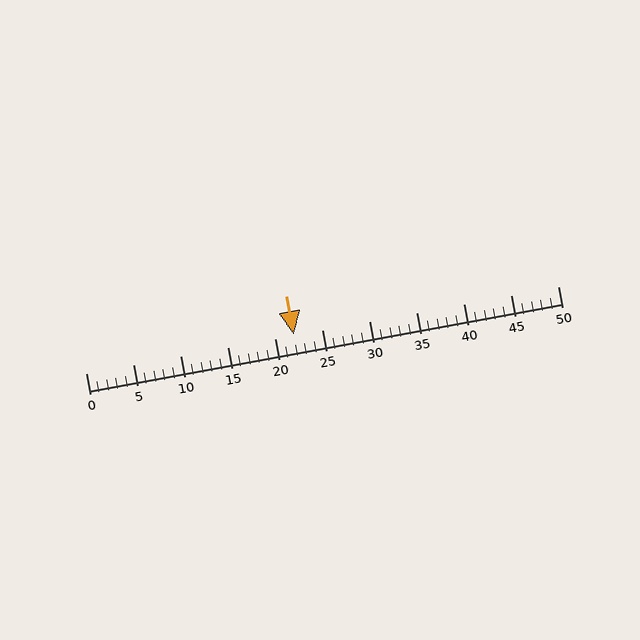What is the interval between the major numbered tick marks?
The major tick marks are spaced 5 units apart.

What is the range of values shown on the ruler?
The ruler shows values from 0 to 50.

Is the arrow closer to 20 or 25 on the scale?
The arrow is closer to 20.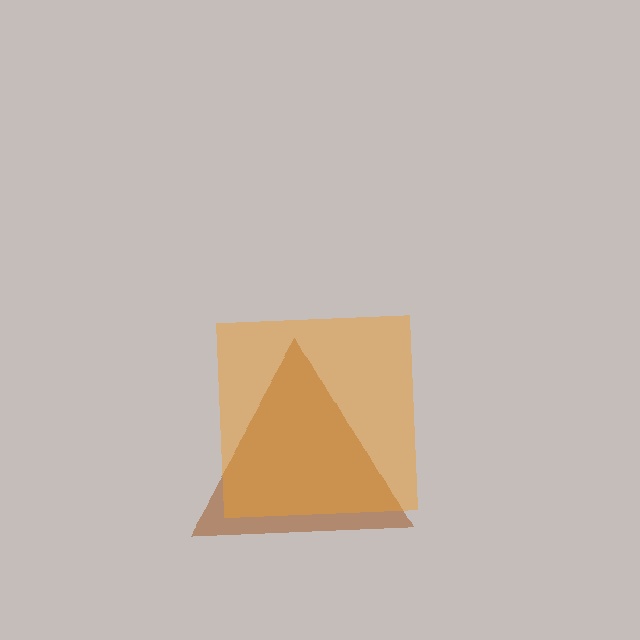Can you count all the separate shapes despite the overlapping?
Yes, there are 2 separate shapes.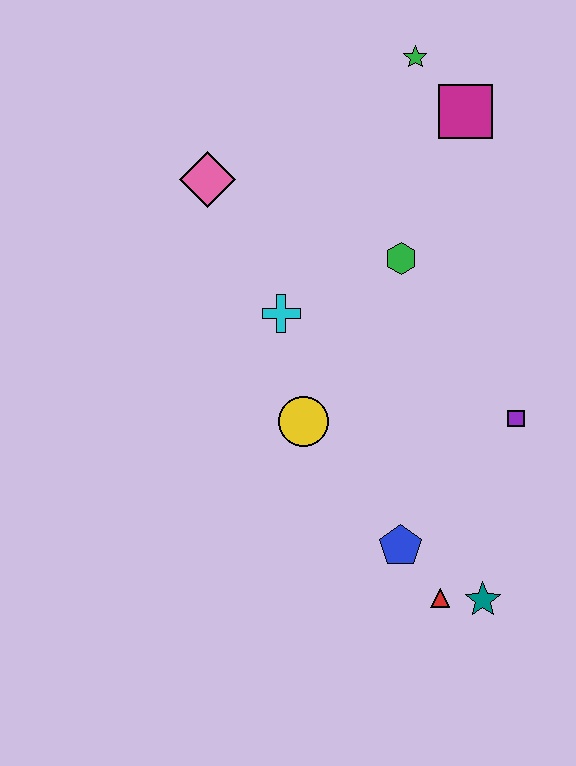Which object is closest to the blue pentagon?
The red triangle is closest to the blue pentagon.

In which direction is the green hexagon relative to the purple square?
The green hexagon is above the purple square.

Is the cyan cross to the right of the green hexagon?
No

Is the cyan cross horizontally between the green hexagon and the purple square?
No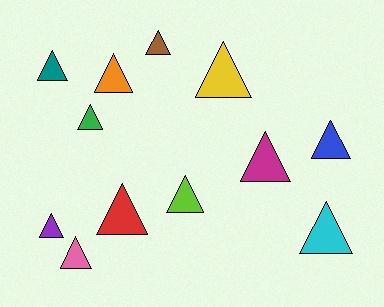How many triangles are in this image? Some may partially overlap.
There are 12 triangles.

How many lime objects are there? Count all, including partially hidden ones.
There is 1 lime object.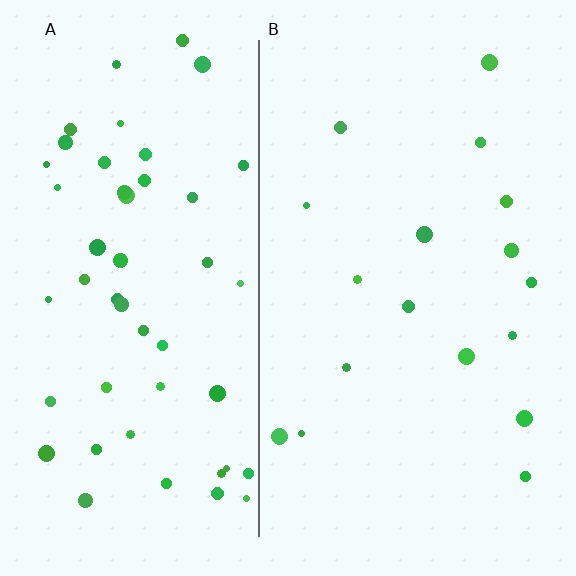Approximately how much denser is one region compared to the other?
Approximately 3.0× — region A over region B.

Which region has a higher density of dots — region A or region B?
A (the left).